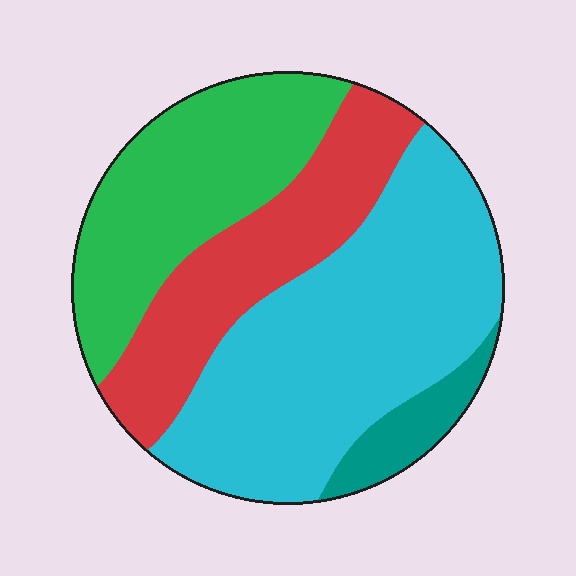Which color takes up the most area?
Cyan, at roughly 45%.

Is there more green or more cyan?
Cyan.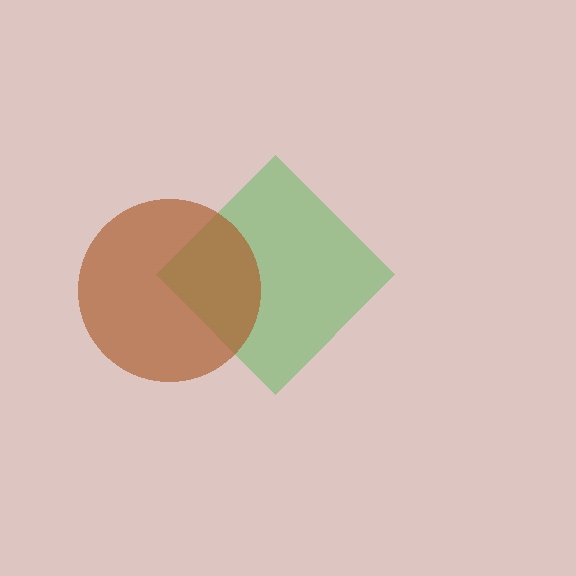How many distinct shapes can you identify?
There are 2 distinct shapes: a green diamond, a brown circle.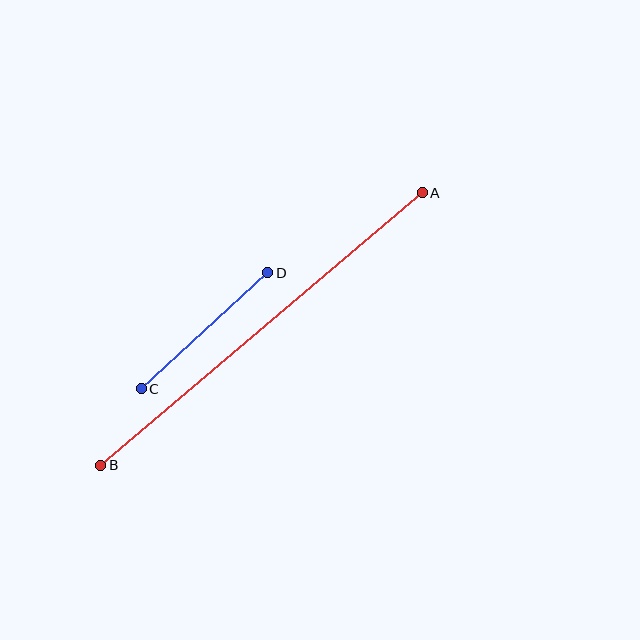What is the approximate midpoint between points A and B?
The midpoint is at approximately (261, 329) pixels.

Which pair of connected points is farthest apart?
Points A and B are farthest apart.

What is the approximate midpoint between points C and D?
The midpoint is at approximately (204, 331) pixels.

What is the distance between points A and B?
The distance is approximately 422 pixels.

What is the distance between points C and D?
The distance is approximately 171 pixels.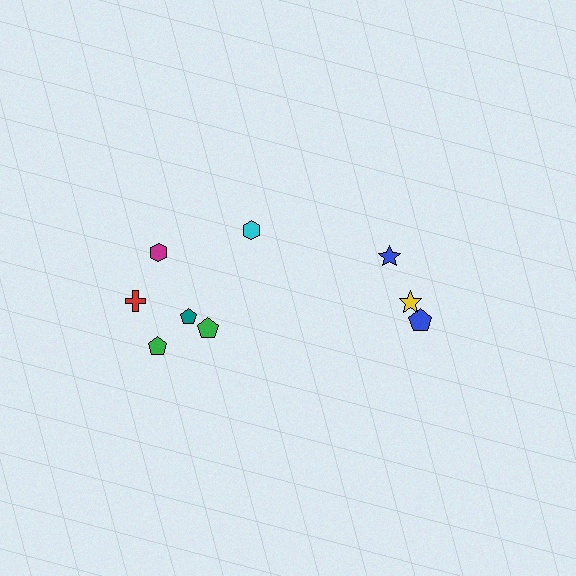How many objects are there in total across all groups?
There are 9 objects.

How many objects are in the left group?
There are 6 objects.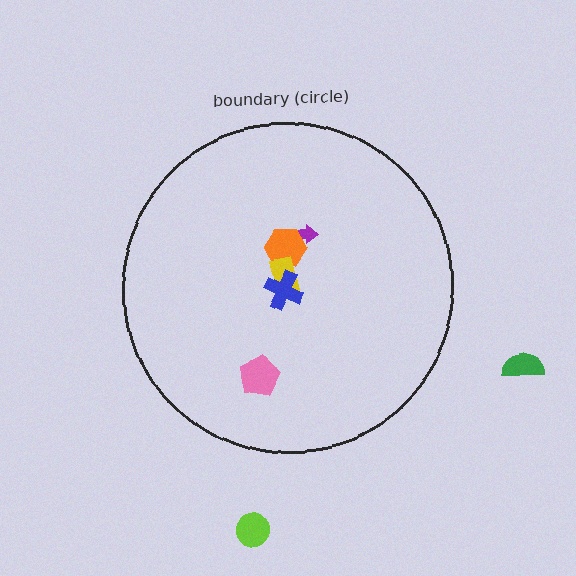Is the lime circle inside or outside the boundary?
Outside.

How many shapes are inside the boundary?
5 inside, 2 outside.